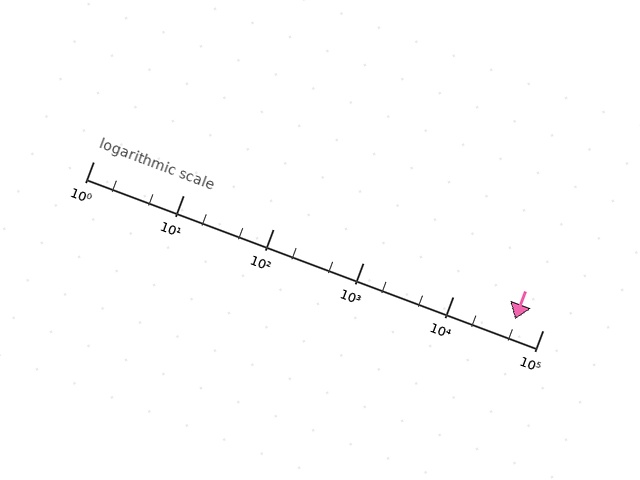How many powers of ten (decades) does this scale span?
The scale spans 5 decades, from 1 to 100000.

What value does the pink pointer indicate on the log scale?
The pointer indicates approximately 49000.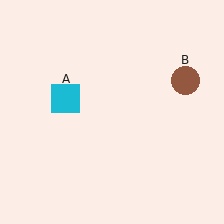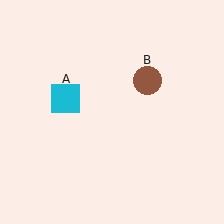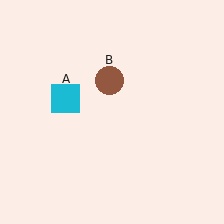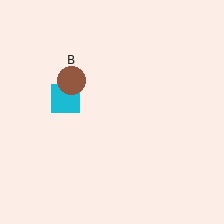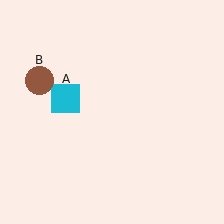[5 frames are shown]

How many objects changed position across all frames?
1 object changed position: brown circle (object B).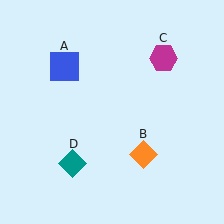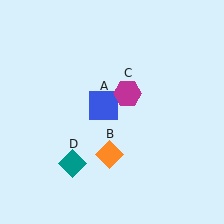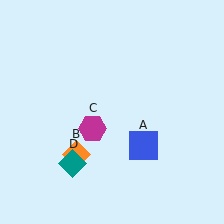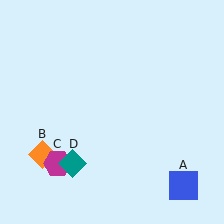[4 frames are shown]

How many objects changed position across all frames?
3 objects changed position: blue square (object A), orange diamond (object B), magenta hexagon (object C).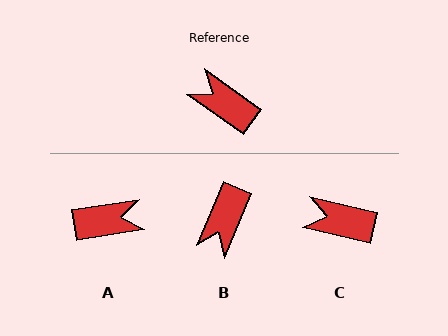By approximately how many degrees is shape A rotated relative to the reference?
Approximately 136 degrees clockwise.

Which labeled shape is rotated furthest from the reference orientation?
A, about 136 degrees away.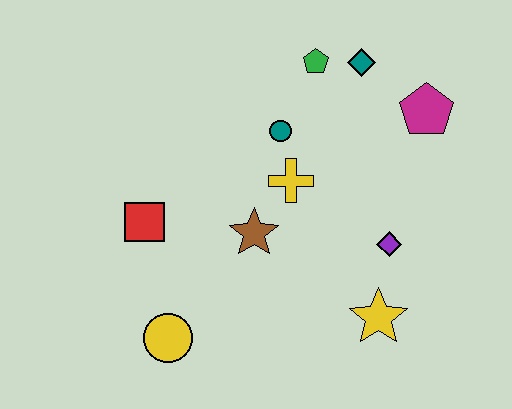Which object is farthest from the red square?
The magenta pentagon is farthest from the red square.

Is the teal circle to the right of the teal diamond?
No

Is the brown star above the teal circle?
No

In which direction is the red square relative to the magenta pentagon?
The red square is to the left of the magenta pentagon.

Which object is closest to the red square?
The brown star is closest to the red square.